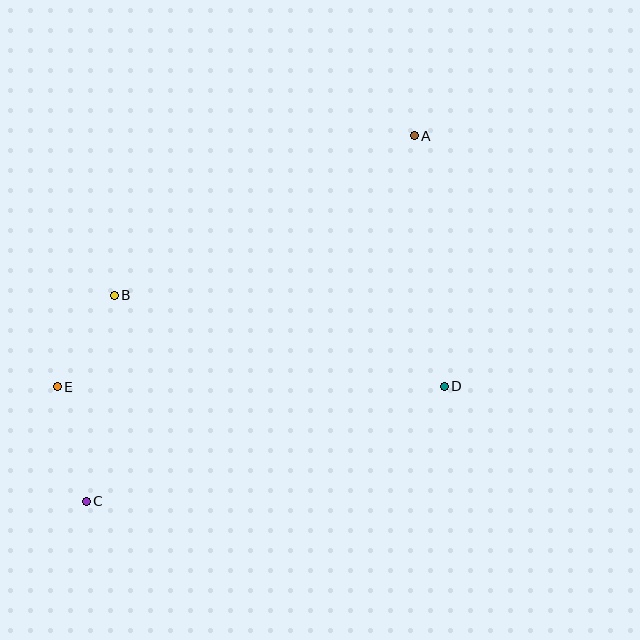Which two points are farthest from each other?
Points A and C are farthest from each other.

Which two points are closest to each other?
Points B and E are closest to each other.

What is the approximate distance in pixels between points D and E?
The distance between D and E is approximately 387 pixels.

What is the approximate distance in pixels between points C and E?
The distance between C and E is approximately 118 pixels.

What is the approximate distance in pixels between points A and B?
The distance between A and B is approximately 340 pixels.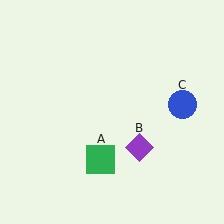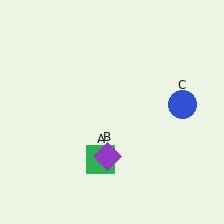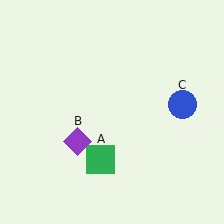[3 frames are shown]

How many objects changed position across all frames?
1 object changed position: purple diamond (object B).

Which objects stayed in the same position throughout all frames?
Green square (object A) and blue circle (object C) remained stationary.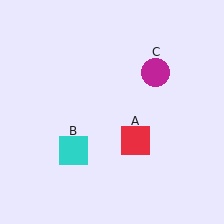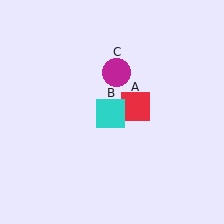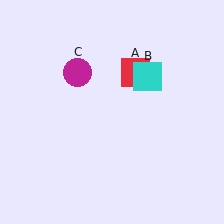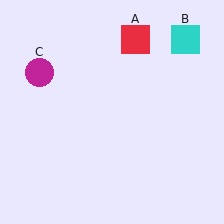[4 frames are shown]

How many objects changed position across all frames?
3 objects changed position: red square (object A), cyan square (object B), magenta circle (object C).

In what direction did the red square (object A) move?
The red square (object A) moved up.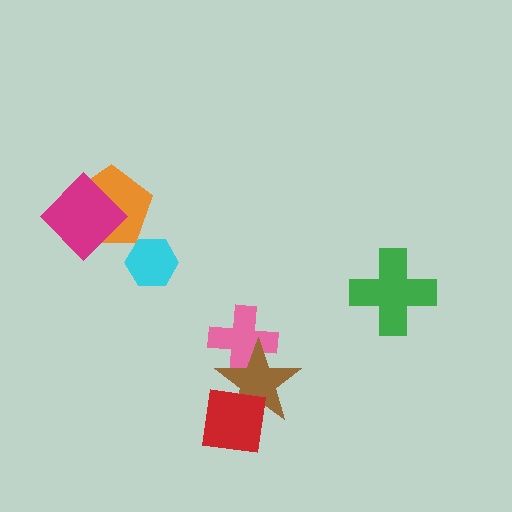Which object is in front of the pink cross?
The brown star is in front of the pink cross.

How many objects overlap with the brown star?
2 objects overlap with the brown star.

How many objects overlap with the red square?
1 object overlaps with the red square.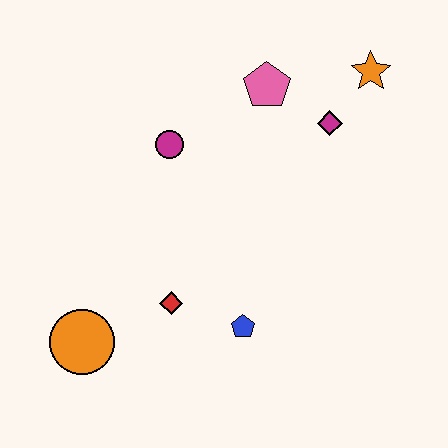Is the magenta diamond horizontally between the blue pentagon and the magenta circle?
No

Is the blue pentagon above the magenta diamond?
No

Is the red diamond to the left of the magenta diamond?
Yes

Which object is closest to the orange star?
The magenta diamond is closest to the orange star.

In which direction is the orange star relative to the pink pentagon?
The orange star is to the right of the pink pentagon.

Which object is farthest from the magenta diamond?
The orange circle is farthest from the magenta diamond.